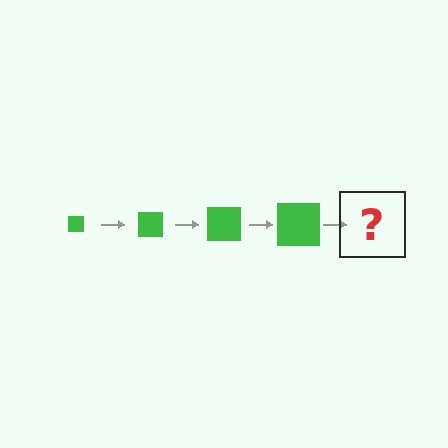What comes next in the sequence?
The next element should be a green square, larger than the previous one.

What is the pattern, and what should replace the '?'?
The pattern is that the square gets progressively larger each step. The '?' should be a green square, larger than the previous one.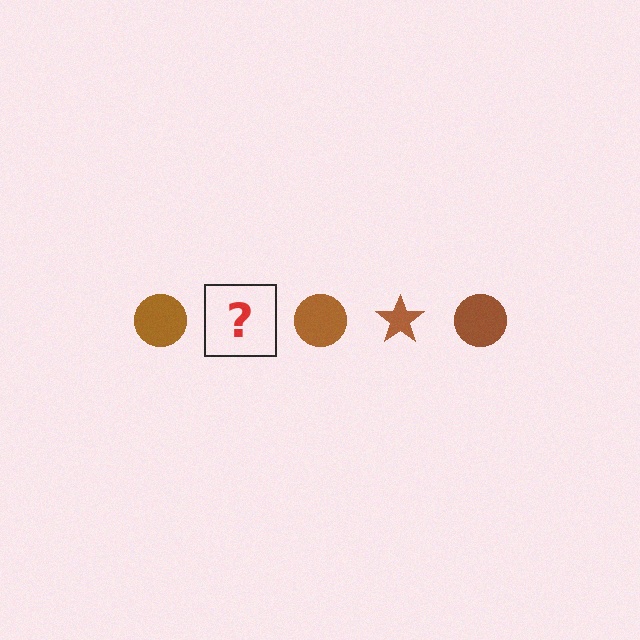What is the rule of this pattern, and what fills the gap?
The rule is that the pattern cycles through circle, star shapes in brown. The gap should be filled with a brown star.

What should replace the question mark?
The question mark should be replaced with a brown star.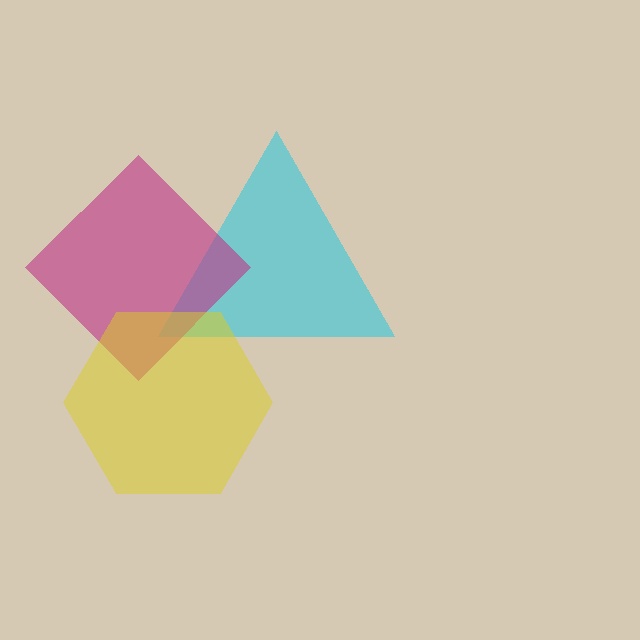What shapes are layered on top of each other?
The layered shapes are: a cyan triangle, a magenta diamond, a yellow hexagon.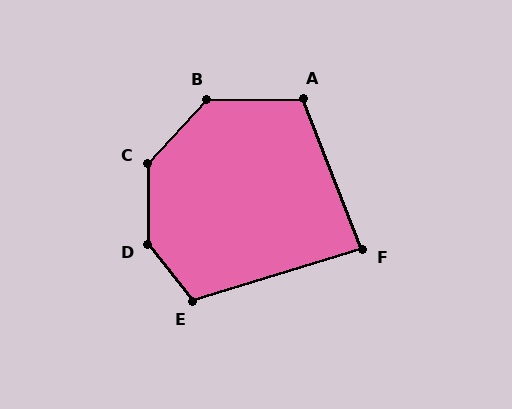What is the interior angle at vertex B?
Approximately 133 degrees (obtuse).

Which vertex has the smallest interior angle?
F, at approximately 85 degrees.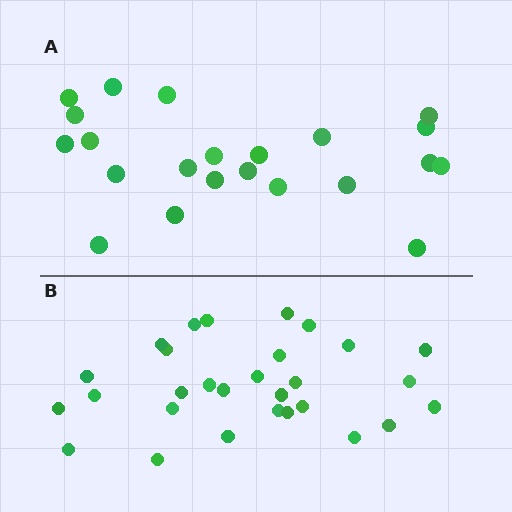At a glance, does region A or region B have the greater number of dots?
Region B (the bottom region) has more dots.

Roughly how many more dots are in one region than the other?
Region B has roughly 8 or so more dots than region A.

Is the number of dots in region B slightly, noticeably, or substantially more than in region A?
Region B has noticeably more, but not dramatically so. The ratio is roughly 1.3 to 1.